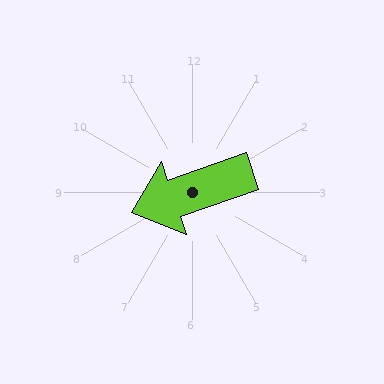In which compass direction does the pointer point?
West.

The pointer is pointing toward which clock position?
Roughly 8 o'clock.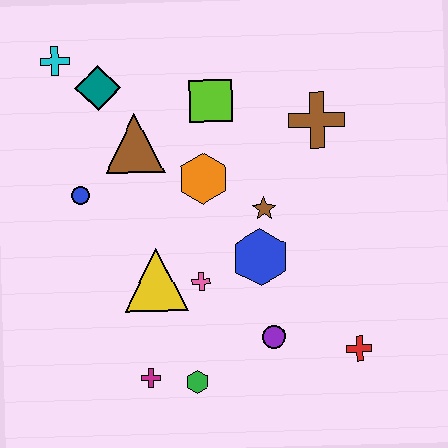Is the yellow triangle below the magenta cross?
No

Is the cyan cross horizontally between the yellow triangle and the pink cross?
No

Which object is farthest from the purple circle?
The cyan cross is farthest from the purple circle.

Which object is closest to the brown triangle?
The teal diamond is closest to the brown triangle.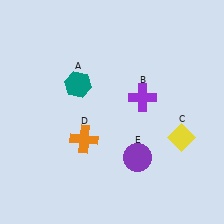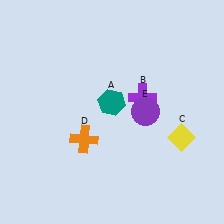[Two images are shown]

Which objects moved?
The objects that moved are: the teal hexagon (A), the purple circle (E).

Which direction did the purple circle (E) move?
The purple circle (E) moved up.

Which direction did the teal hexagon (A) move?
The teal hexagon (A) moved right.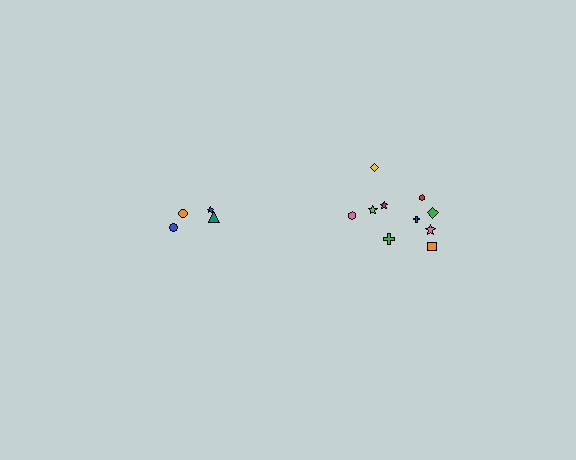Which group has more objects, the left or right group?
The right group.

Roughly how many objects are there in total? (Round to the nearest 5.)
Roughly 15 objects in total.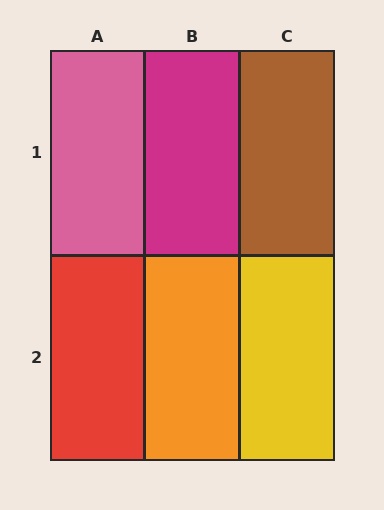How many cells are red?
1 cell is red.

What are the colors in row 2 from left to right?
Red, orange, yellow.